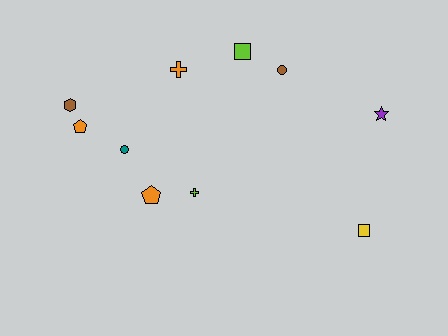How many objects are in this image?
There are 10 objects.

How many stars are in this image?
There is 1 star.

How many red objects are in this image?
There are no red objects.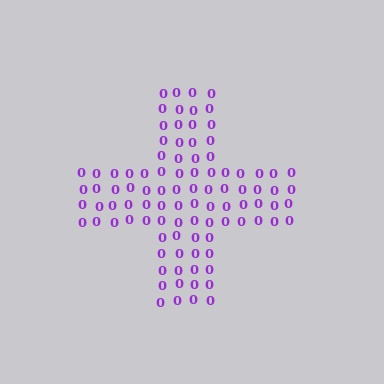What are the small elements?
The small elements are digit 0's.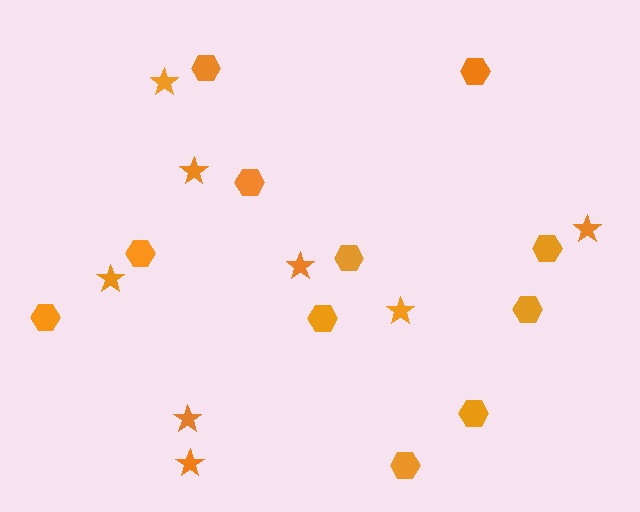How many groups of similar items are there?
There are 2 groups: one group of hexagons (11) and one group of stars (8).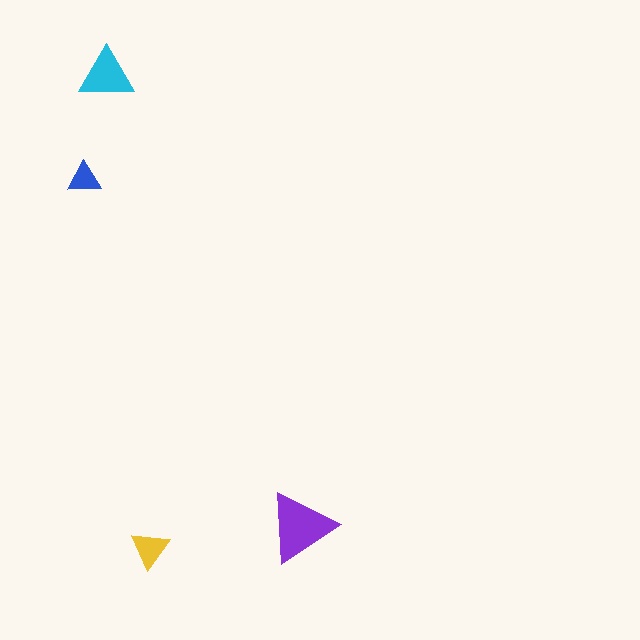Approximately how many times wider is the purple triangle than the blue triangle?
About 2 times wider.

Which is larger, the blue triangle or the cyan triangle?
The cyan one.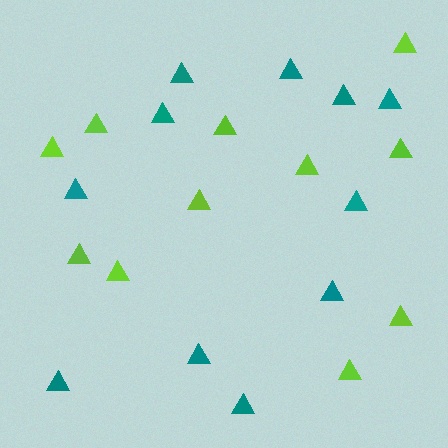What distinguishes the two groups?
There are 2 groups: one group of teal triangles (11) and one group of lime triangles (11).